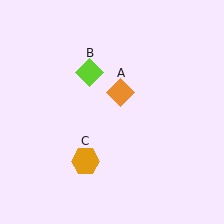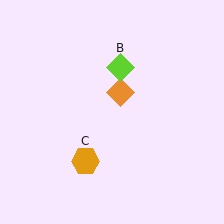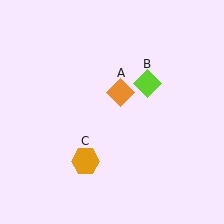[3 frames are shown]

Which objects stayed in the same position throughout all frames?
Orange diamond (object A) and orange hexagon (object C) remained stationary.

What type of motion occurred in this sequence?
The lime diamond (object B) rotated clockwise around the center of the scene.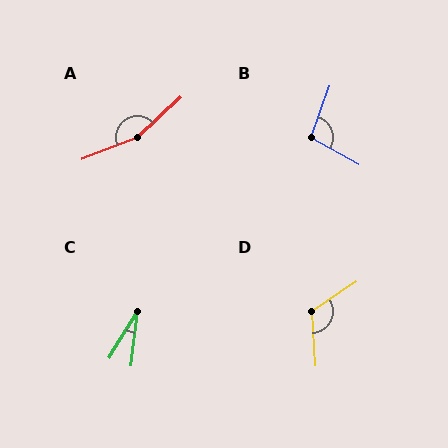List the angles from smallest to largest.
C (25°), B (100°), D (120°), A (158°).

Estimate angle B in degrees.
Approximately 100 degrees.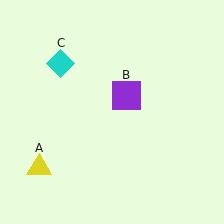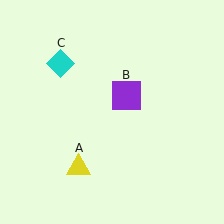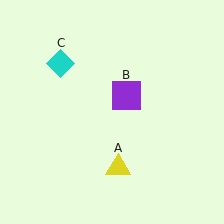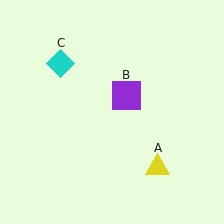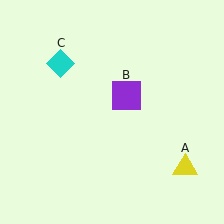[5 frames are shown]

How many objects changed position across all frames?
1 object changed position: yellow triangle (object A).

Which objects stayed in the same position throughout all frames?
Purple square (object B) and cyan diamond (object C) remained stationary.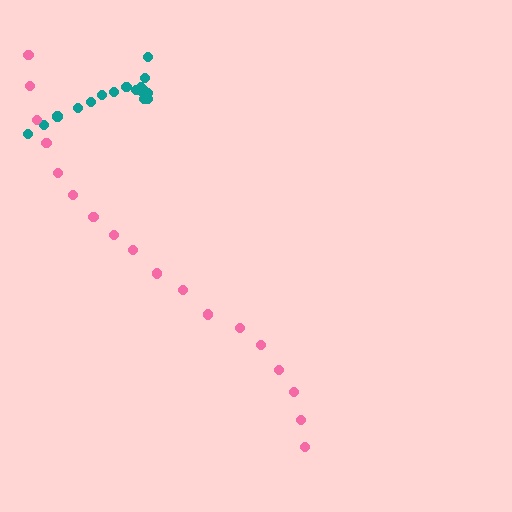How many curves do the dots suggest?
There are 2 distinct paths.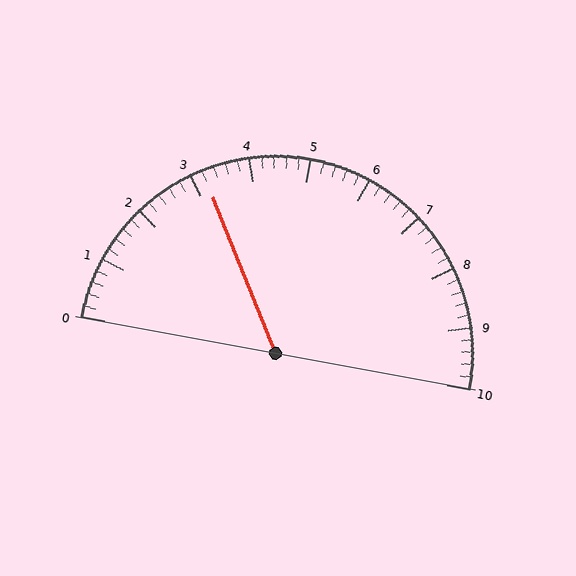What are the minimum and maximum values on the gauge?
The gauge ranges from 0 to 10.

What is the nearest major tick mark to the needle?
The nearest major tick mark is 3.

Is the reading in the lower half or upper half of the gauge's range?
The reading is in the lower half of the range (0 to 10).